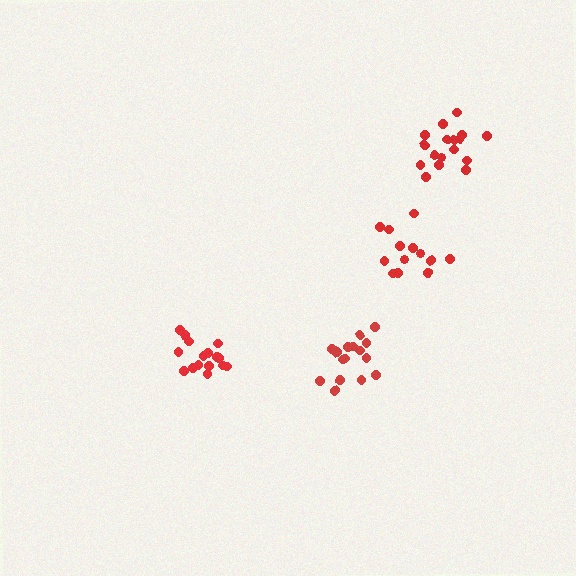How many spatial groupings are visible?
There are 4 spatial groupings.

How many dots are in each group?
Group 1: 17 dots, Group 2: 17 dots, Group 3: 16 dots, Group 4: 14 dots (64 total).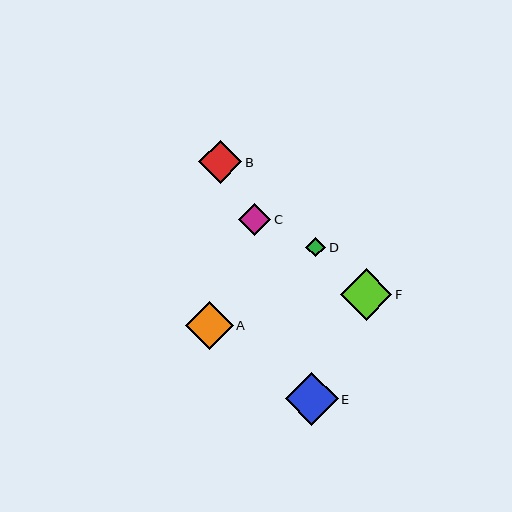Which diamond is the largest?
Diamond E is the largest with a size of approximately 53 pixels.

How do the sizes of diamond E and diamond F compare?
Diamond E and diamond F are approximately the same size.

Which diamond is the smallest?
Diamond D is the smallest with a size of approximately 20 pixels.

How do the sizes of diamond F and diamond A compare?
Diamond F and diamond A are approximately the same size.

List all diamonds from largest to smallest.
From largest to smallest: E, F, A, B, C, D.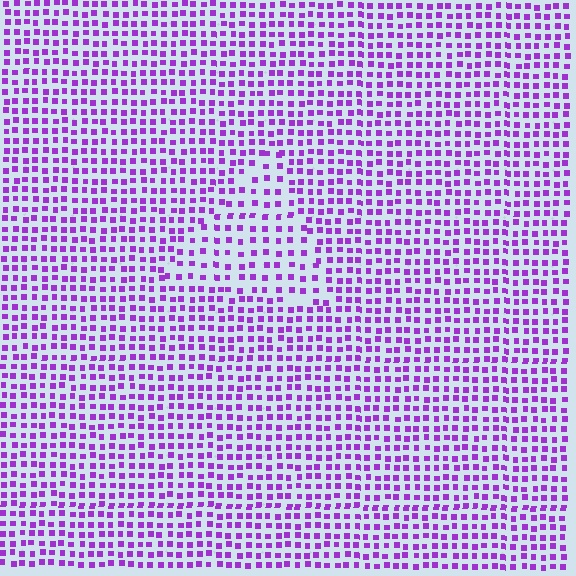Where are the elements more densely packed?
The elements are more densely packed outside the triangle boundary.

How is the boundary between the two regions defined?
The boundary is defined by a change in element density (approximately 1.6x ratio). All elements are the same color, size, and shape.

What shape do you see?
I see a triangle.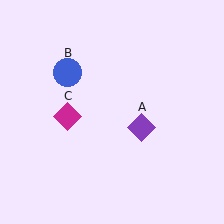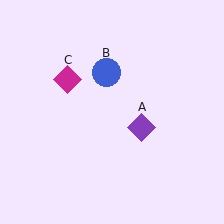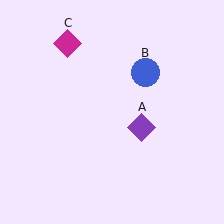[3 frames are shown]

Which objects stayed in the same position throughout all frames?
Purple diamond (object A) remained stationary.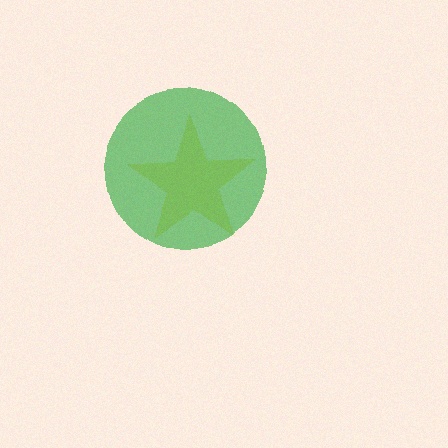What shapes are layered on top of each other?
The layered shapes are: a yellow star, a green circle.